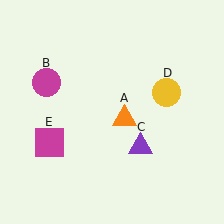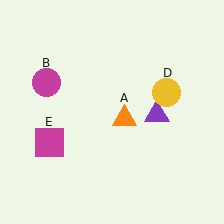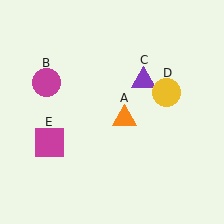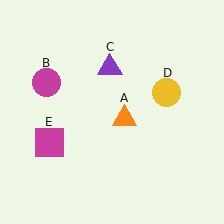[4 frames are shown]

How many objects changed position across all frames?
1 object changed position: purple triangle (object C).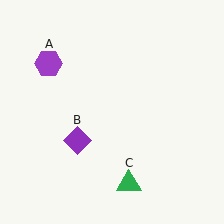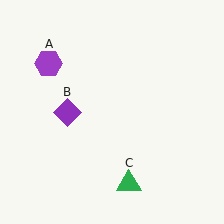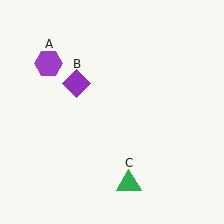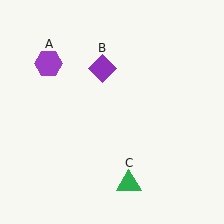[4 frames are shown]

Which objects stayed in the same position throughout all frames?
Purple hexagon (object A) and green triangle (object C) remained stationary.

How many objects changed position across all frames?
1 object changed position: purple diamond (object B).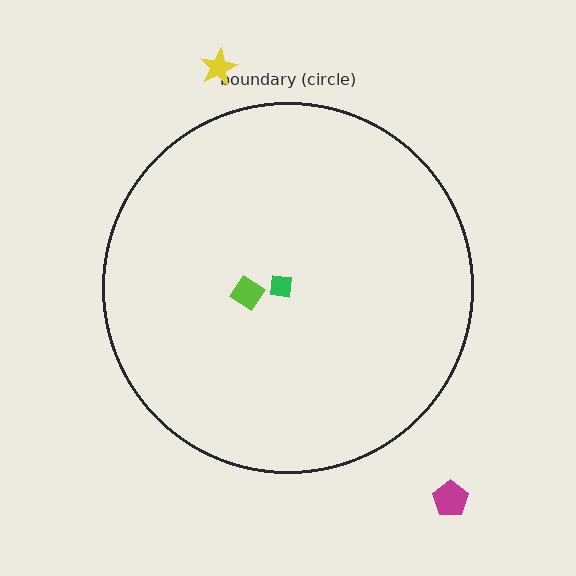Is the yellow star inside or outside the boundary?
Outside.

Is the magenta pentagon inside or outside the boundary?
Outside.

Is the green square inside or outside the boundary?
Inside.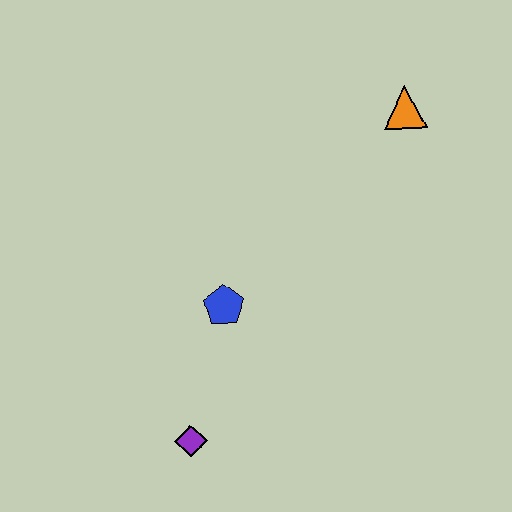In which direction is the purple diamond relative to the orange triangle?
The purple diamond is below the orange triangle.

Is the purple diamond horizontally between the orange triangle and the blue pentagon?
No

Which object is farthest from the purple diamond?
The orange triangle is farthest from the purple diamond.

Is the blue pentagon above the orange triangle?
No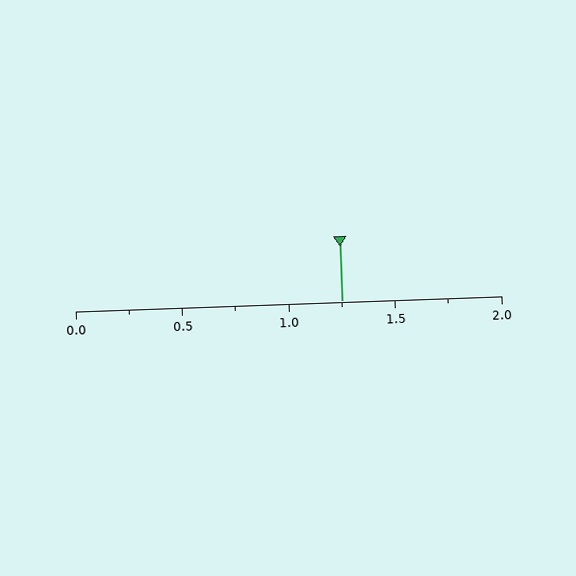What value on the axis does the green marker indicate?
The marker indicates approximately 1.25.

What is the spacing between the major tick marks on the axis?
The major ticks are spaced 0.5 apart.